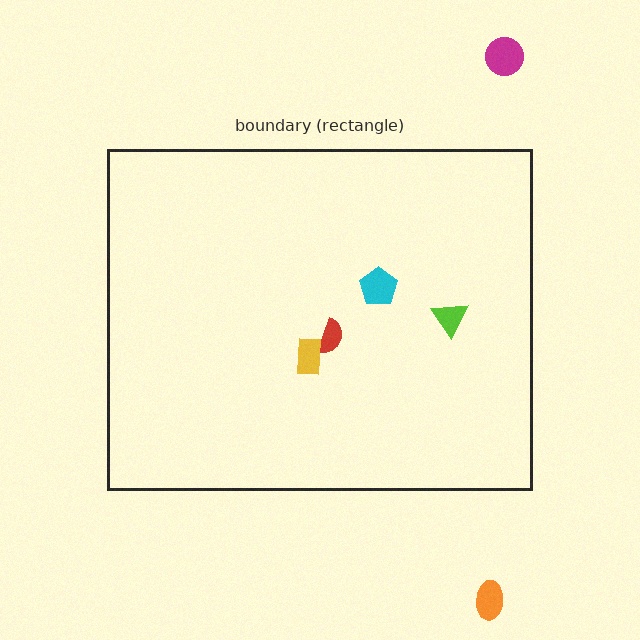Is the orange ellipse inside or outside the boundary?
Outside.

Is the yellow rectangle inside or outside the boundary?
Inside.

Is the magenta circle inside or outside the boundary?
Outside.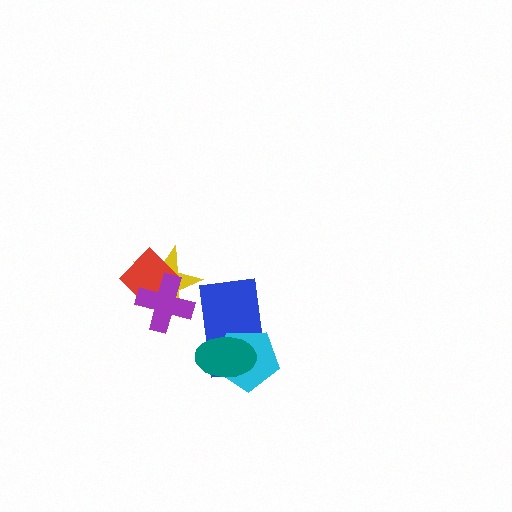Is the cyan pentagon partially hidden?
Yes, it is partially covered by another shape.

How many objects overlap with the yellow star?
2 objects overlap with the yellow star.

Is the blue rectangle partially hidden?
Yes, it is partially covered by another shape.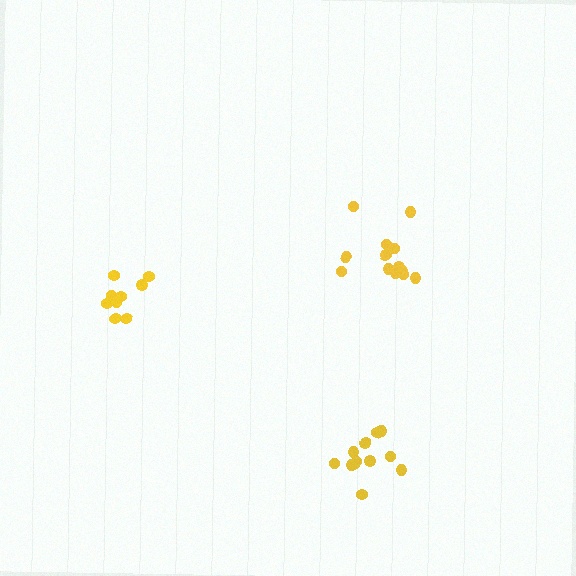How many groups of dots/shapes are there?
There are 3 groups.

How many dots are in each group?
Group 1: 13 dots, Group 2: 9 dots, Group 3: 12 dots (34 total).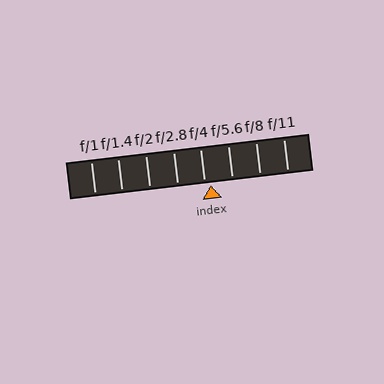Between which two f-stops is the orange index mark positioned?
The index mark is between f/4 and f/5.6.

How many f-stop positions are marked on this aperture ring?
There are 8 f-stop positions marked.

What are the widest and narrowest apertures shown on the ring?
The widest aperture shown is f/1 and the narrowest is f/11.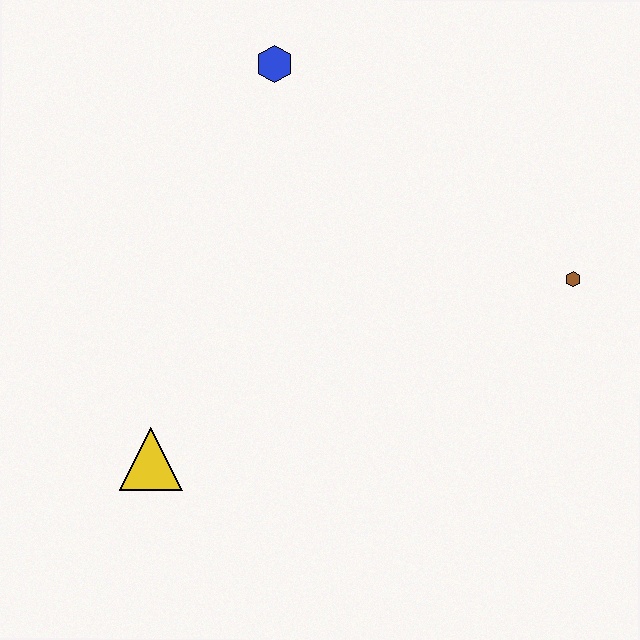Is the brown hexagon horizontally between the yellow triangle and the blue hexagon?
No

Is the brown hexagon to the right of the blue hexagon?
Yes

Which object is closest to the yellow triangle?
The blue hexagon is closest to the yellow triangle.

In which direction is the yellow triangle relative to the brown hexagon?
The yellow triangle is to the left of the brown hexagon.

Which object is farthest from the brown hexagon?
The yellow triangle is farthest from the brown hexagon.